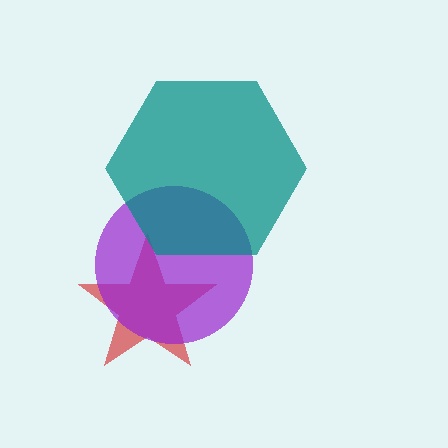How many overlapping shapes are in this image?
There are 3 overlapping shapes in the image.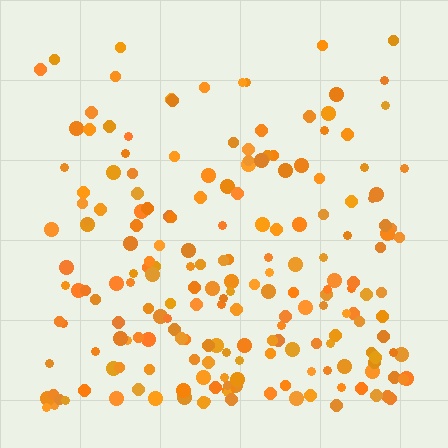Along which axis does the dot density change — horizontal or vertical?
Vertical.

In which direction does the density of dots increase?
From top to bottom, with the bottom side densest.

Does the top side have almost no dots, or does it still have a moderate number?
Still a moderate number, just noticeably fewer than the bottom.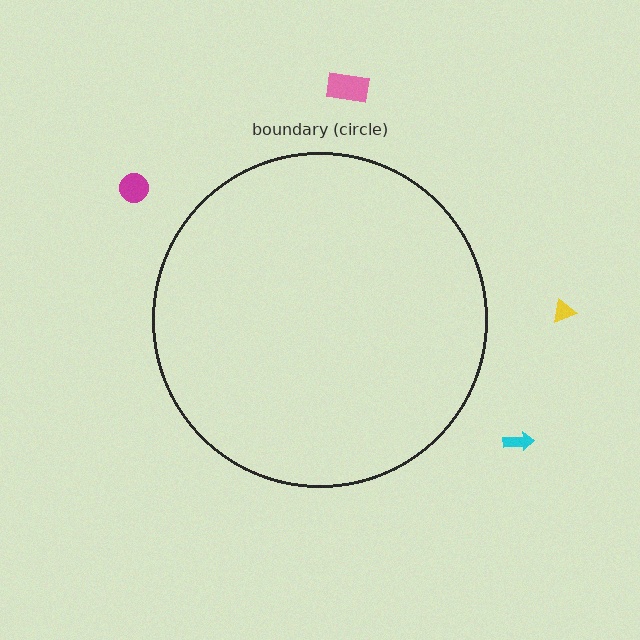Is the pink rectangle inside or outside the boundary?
Outside.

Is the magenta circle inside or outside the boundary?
Outside.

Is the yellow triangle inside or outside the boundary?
Outside.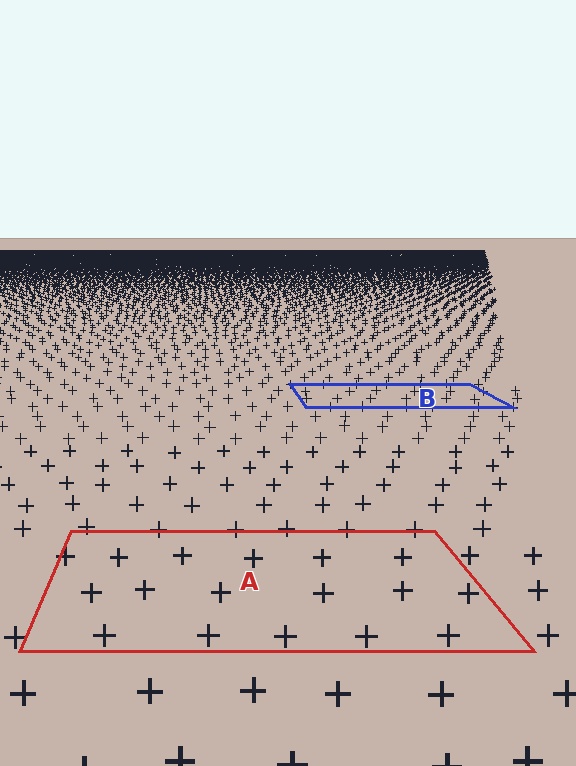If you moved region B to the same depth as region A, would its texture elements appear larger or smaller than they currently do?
They would appear larger. At a closer depth, the same texture elements are projected at a bigger on-screen size.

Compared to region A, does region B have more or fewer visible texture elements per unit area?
Region B has more texture elements per unit area — they are packed more densely because it is farther away.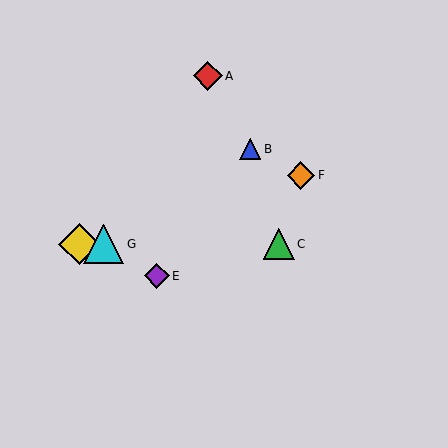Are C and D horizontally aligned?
Yes, both are at y≈244.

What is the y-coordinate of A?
Object A is at y≈76.